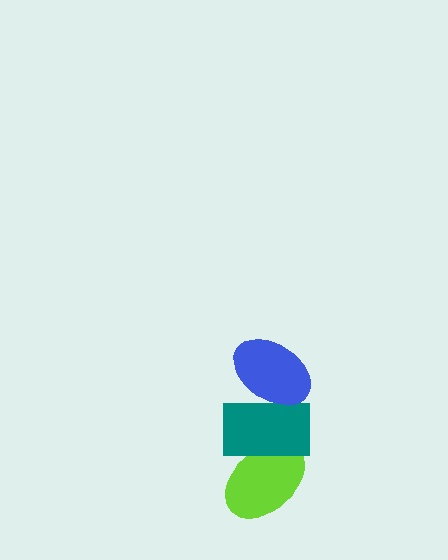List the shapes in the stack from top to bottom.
From top to bottom: the blue ellipse, the teal rectangle, the lime ellipse.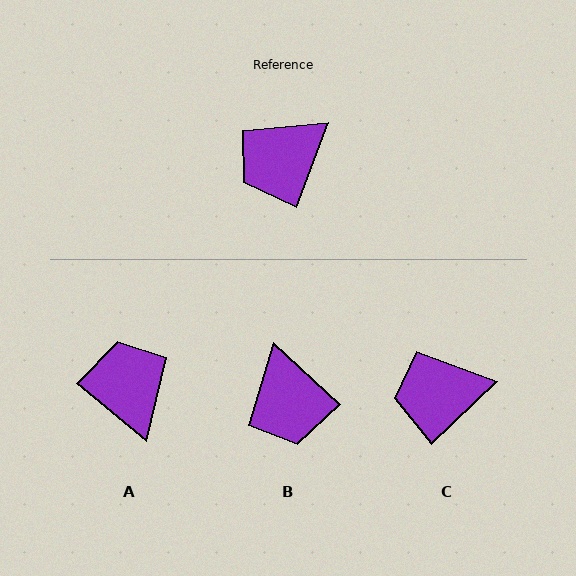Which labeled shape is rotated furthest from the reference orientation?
A, about 109 degrees away.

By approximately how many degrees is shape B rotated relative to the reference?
Approximately 68 degrees counter-clockwise.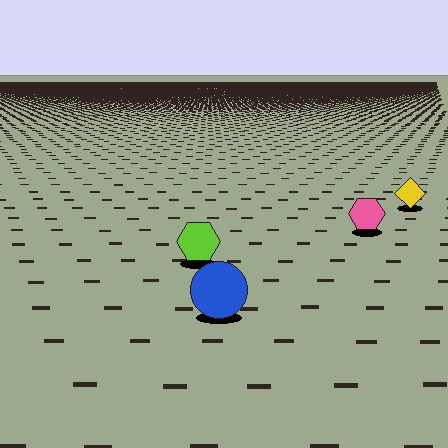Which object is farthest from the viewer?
The yellow diamond is farthest from the viewer. It appears smaller and the ground texture around it is denser.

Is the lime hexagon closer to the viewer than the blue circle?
No. The blue circle is closer — you can tell from the texture gradient: the ground texture is coarser near it.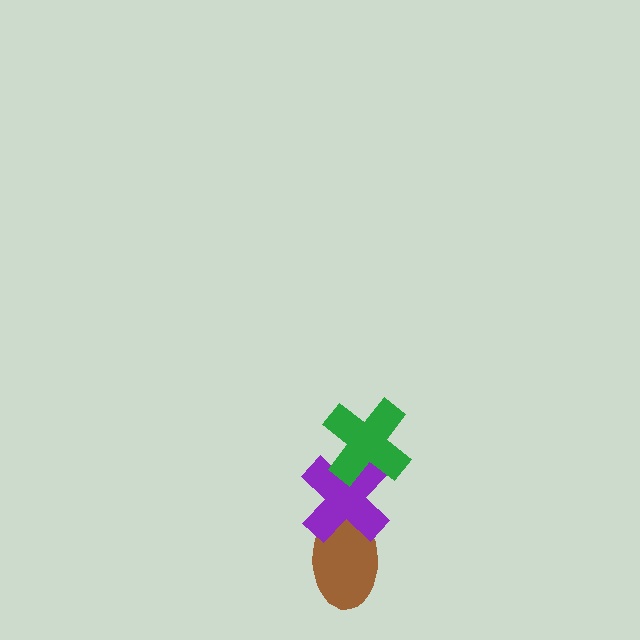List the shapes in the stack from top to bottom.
From top to bottom: the green cross, the purple cross, the brown ellipse.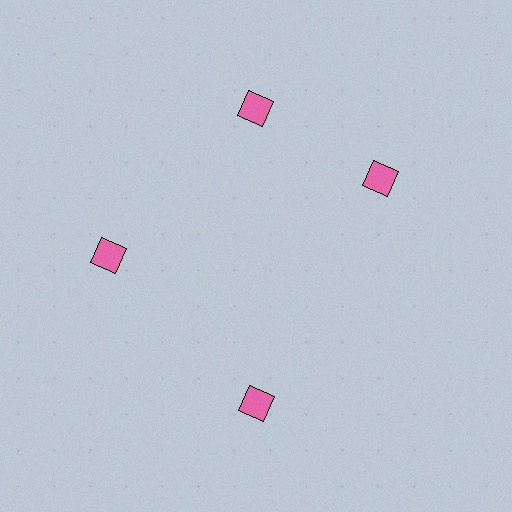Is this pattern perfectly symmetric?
No. The 4 pink diamonds are arranged in a ring, but one element near the 3 o'clock position is rotated out of alignment along the ring, breaking the 4-fold rotational symmetry.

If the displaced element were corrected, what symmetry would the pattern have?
It would have 4-fold rotational symmetry — the pattern would map onto itself every 90 degrees.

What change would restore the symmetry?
The symmetry would be restored by rotating it back into even spacing with its neighbors so that all 4 diamonds sit at equal angles and equal distance from the center.